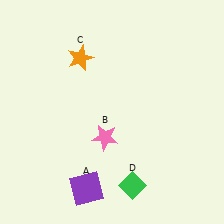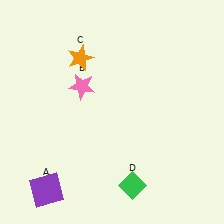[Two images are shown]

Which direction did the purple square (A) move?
The purple square (A) moved left.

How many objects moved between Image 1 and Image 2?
2 objects moved between the two images.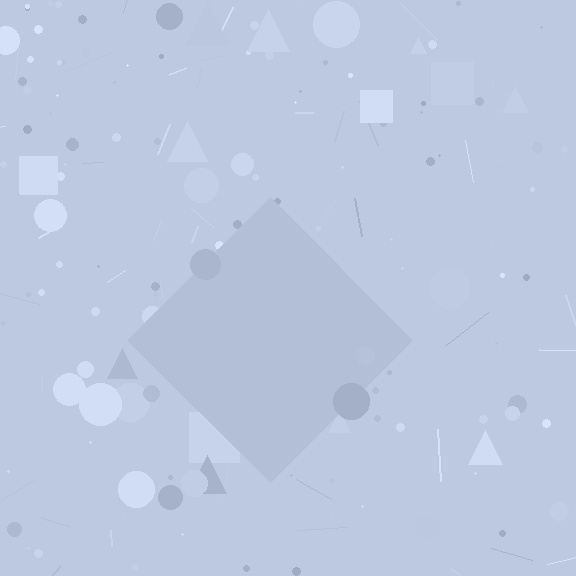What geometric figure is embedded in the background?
A diamond is embedded in the background.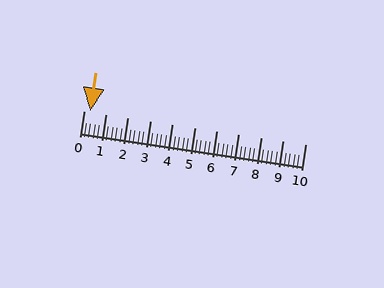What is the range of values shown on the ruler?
The ruler shows values from 0 to 10.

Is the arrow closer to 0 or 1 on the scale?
The arrow is closer to 0.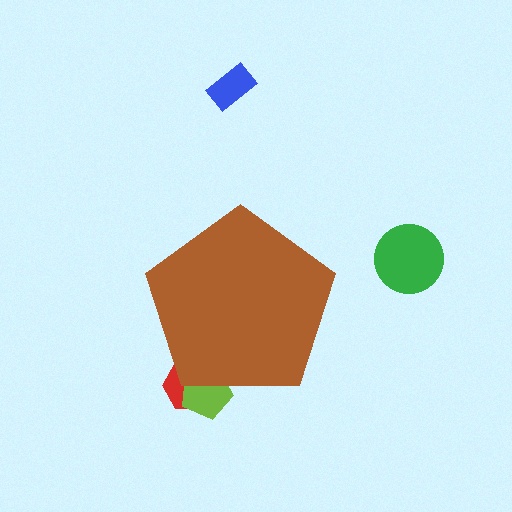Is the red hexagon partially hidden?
Yes, the red hexagon is partially hidden behind the brown pentagon.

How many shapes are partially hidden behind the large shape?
2 shapes are partially hidden.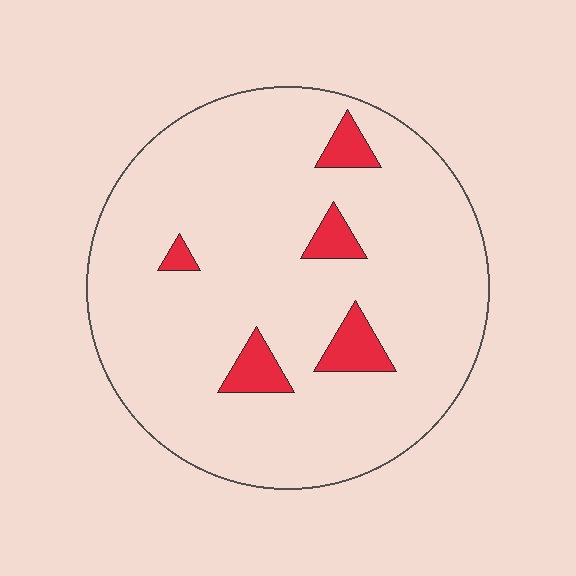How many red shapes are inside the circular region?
5.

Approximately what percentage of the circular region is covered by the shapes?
Approximately 10%.